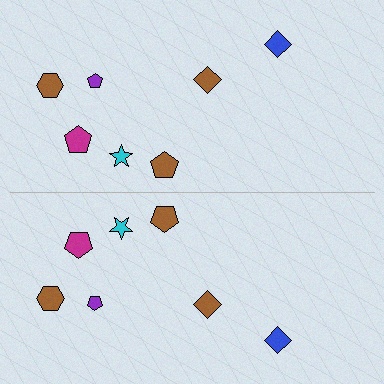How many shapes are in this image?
There are 14 shapes in this image.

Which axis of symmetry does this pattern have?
The pattern has a horizontal axis of symmetry running through the center of the image.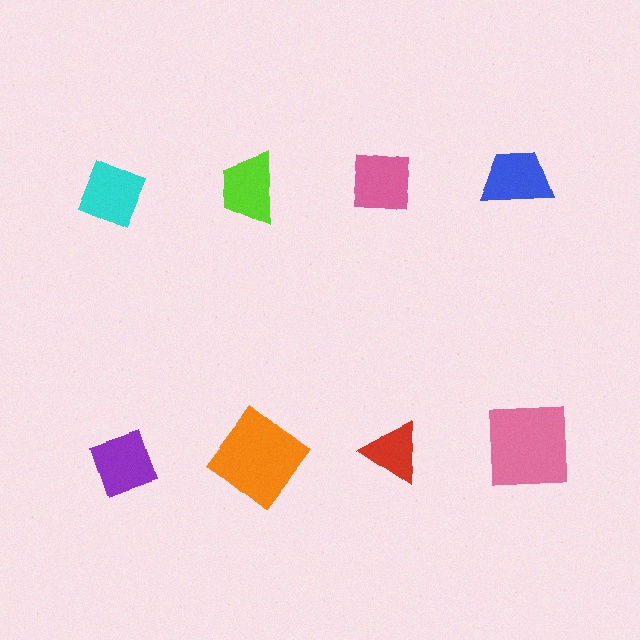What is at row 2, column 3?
A red triangle.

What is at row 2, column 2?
An orange diamond.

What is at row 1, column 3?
A pink square.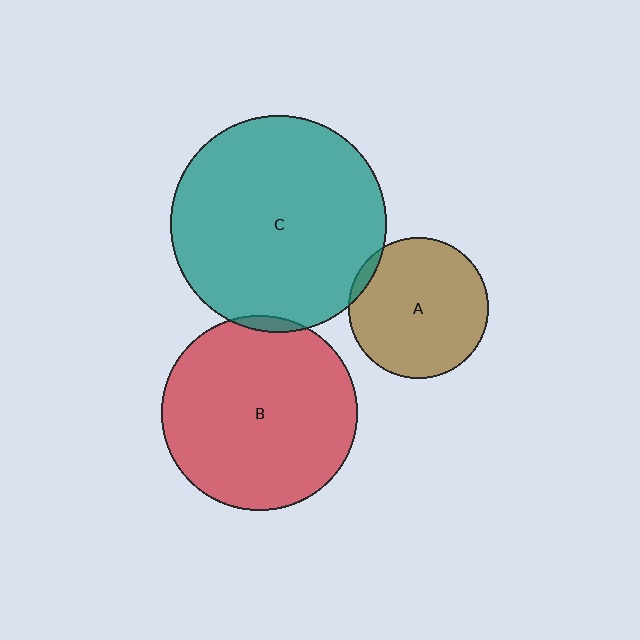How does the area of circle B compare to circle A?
Approximately 1.9 times.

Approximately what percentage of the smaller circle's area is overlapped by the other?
Approximately 5%.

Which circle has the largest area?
Circle C (teal).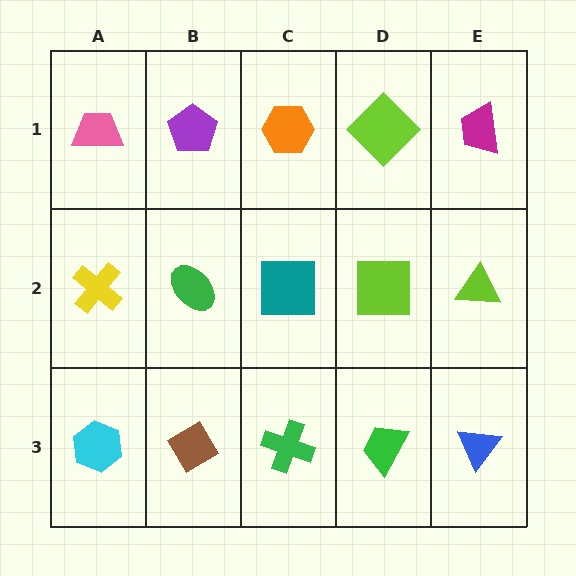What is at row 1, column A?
A pink trapezoid.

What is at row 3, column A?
A cyan hexagon.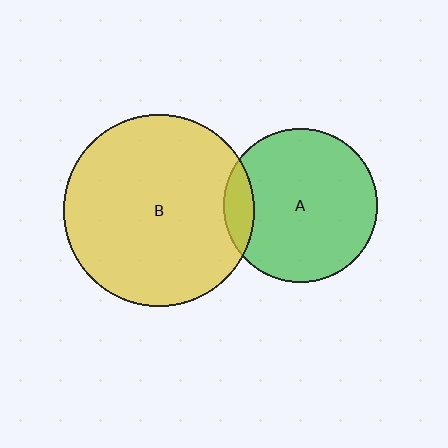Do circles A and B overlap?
Yes.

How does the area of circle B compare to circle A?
Approximately 1.5 times.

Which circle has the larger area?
Circle B (yellow).